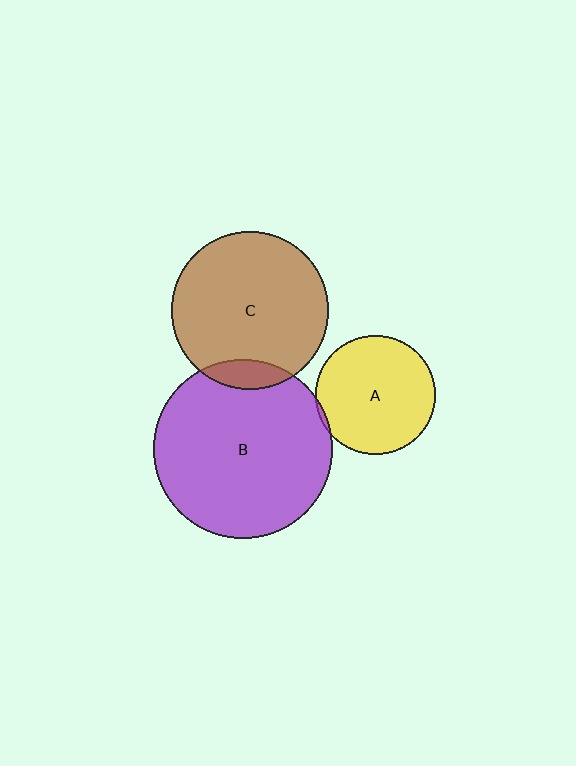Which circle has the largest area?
Circle B (purple).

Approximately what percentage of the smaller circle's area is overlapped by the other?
Approximately 5%.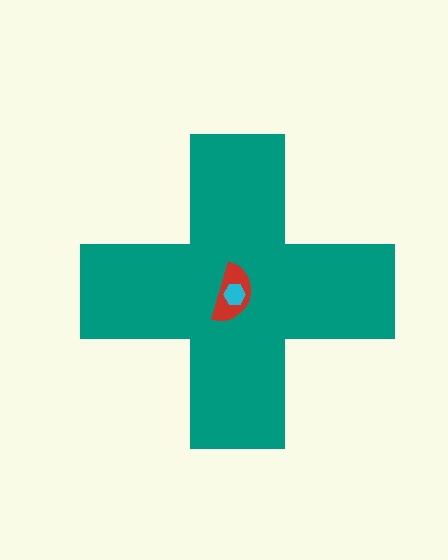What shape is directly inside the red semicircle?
The cyan hexagon.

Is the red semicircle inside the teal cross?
Yes.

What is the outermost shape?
The teal cross.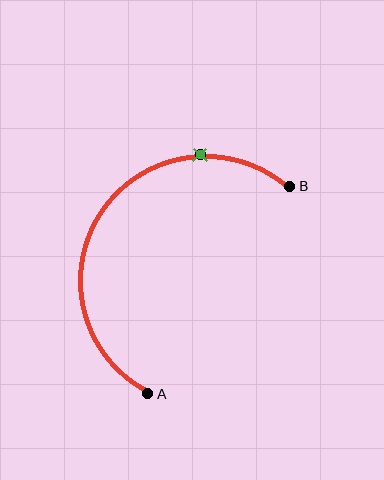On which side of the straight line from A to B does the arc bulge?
The arc bulges above and to the left of the straight line connecting A and B.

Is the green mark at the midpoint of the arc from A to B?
No. The green mark lies on the arc but is closer to endpoint B. The arc midpoint would be at the point on the curve equidistant along the arc from both A and B.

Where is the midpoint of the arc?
The arc midpoint is the point on the curve farthest from the straight line joining A and B. It sits above and to the left of that line.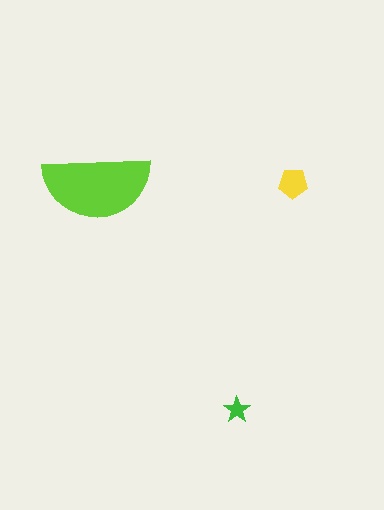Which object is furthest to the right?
The yellow pentagon is rightmost.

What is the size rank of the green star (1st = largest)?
3rd.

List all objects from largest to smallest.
The lime semicircle, the yellow pentagon, the green star.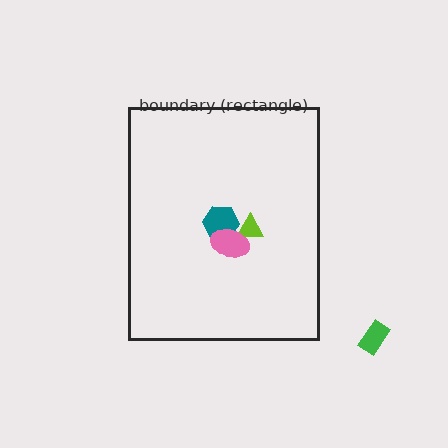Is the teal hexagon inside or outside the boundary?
Inside.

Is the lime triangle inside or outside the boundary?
Inside.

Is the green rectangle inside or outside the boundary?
Outside.